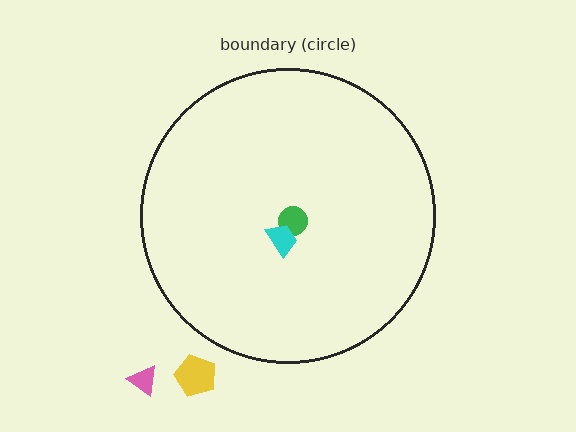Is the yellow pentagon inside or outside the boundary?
Outside.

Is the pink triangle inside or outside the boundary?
Outside.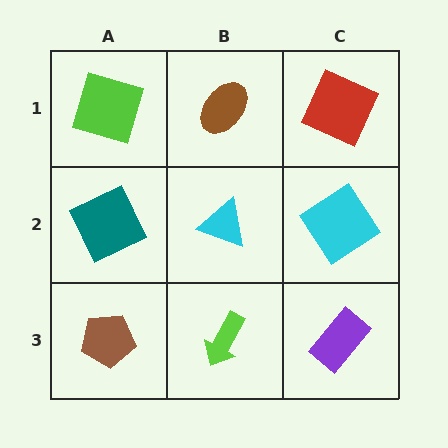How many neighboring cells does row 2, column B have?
4.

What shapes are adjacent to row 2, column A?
A lime square (row 1, column A), a brown pentagon (row 3, column A), a cyan triangle (row 2, column B).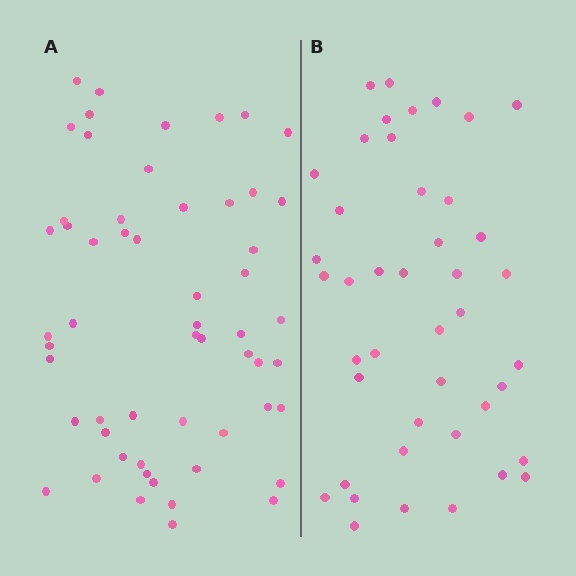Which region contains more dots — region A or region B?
Region A (the left region) has more dots.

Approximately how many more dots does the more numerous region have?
Region A has approximately 15 more dots than region B.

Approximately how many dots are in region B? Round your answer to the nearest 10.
About 40 dots. (The exact count is 43, which rounds to 40.)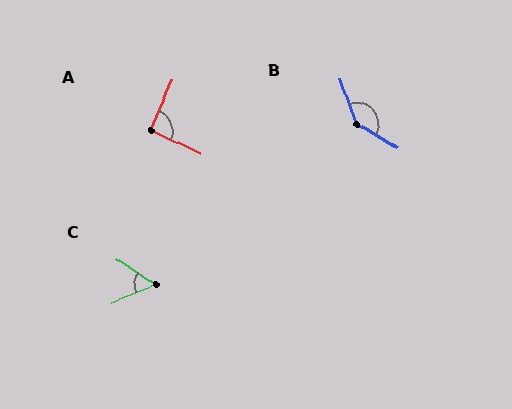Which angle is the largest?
B, at approximately 140 degrees.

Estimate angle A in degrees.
Approximately 92 degrees.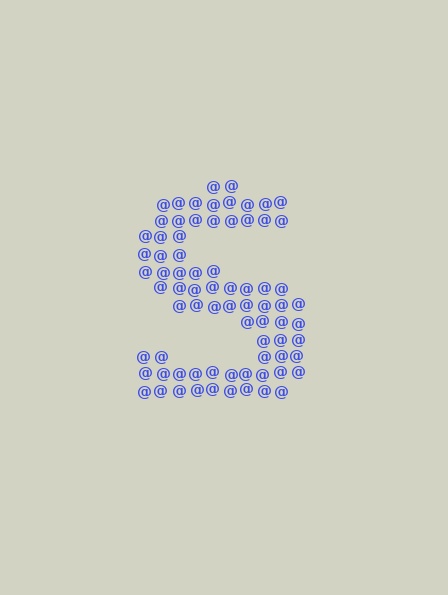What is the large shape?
The large shape is the letter S.